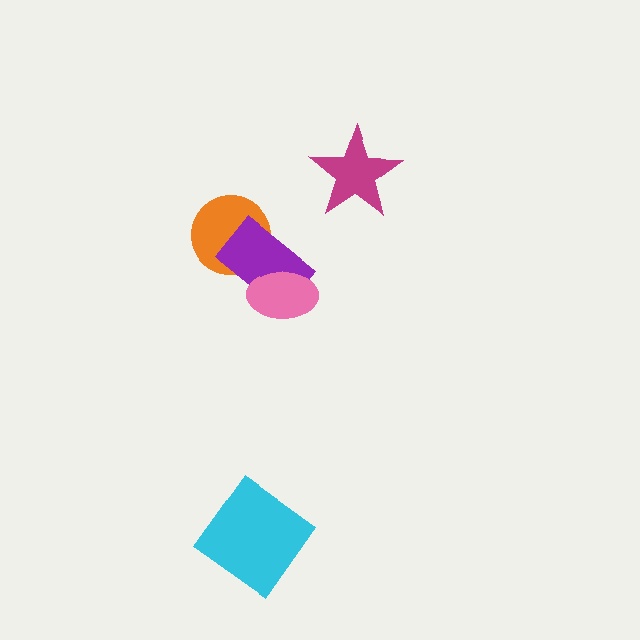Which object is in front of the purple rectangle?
The pink ellipse is in front of the purple rectangle.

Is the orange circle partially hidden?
Yes, it is partially covered by another shape.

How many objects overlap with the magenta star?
0 objects overlap with the magenta star.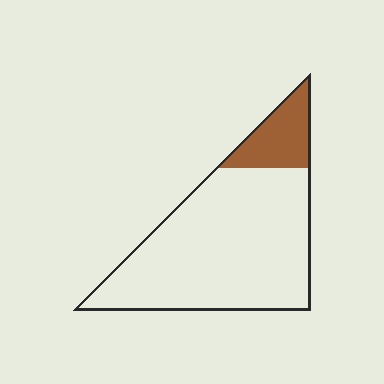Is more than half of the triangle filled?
No.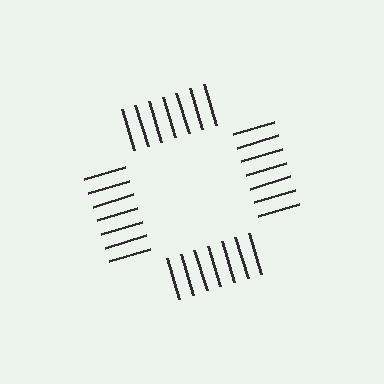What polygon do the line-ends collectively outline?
An illusory square — the line segments terminate on its edges but no continuous stroke is drawn.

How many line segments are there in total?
28 — 7 along each of the 4 edges.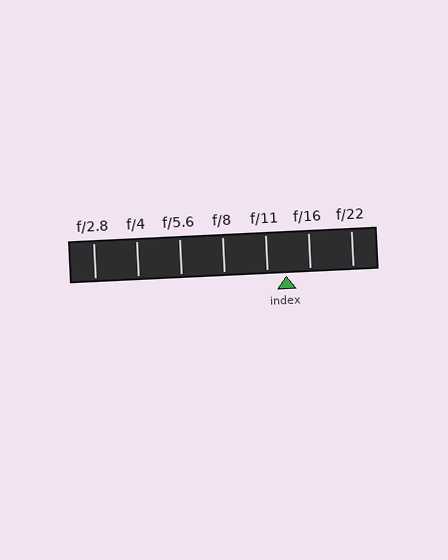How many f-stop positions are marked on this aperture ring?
There are 7 f-stop positions marked.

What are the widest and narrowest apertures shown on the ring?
The widest aperture shown is f/2.8 and the narrowest is f/22.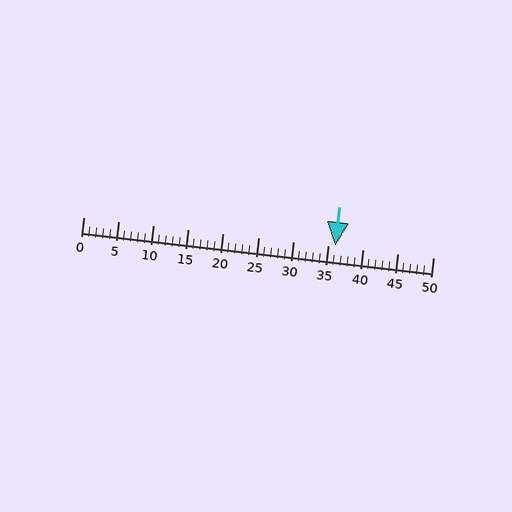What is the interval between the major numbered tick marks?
The major tick marks are spaced 5 units apart.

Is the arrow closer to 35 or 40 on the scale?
The arrow is closer to 35.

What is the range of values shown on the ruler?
The ruler shows values from 0 to 50.